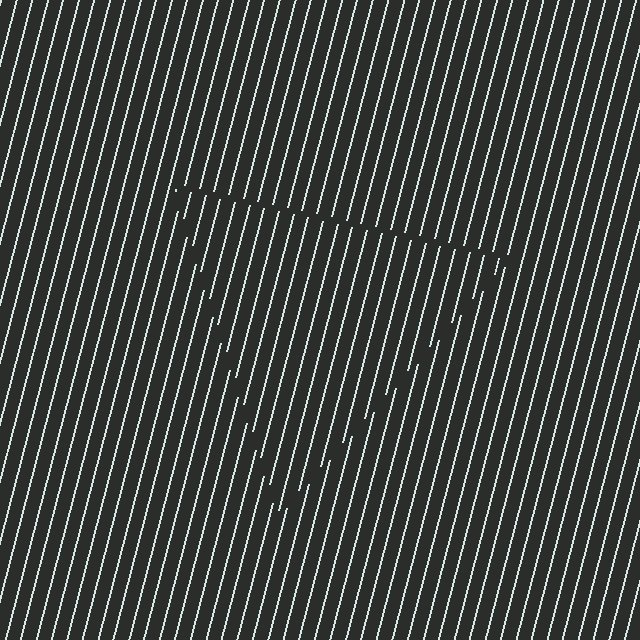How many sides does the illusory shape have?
3 sides — the line-ends trace a triangle.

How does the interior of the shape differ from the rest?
The interior of the shape contains the same grating, shifted by half a period — the contour is defined by the phase discontinuity where line-ends from the inner and outer gratings abut.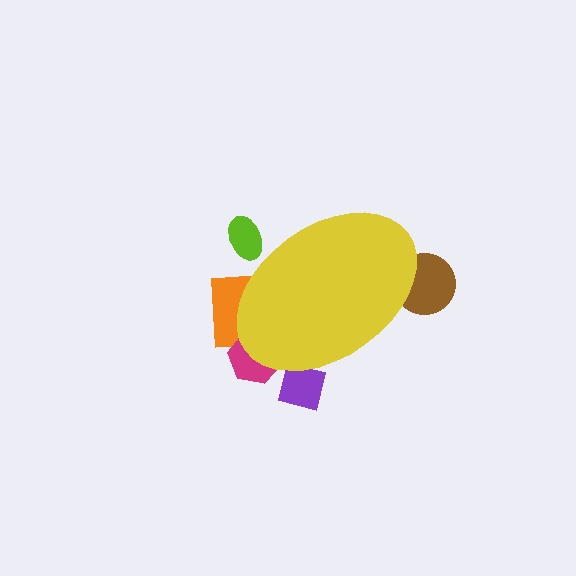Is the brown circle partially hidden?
Yes, the brown circle is partially hidden behind the yellow ellipse.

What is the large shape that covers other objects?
A yellow ellipse.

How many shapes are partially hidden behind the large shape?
5 shapes are partially hidden.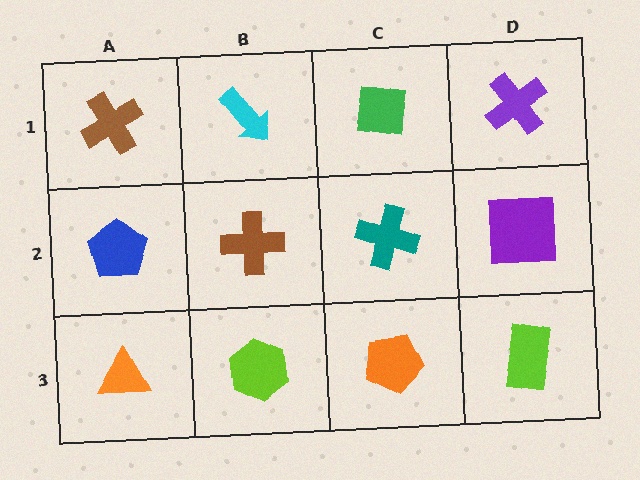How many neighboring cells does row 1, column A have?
2.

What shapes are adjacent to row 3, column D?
A purple square (row 2, column D), an orange pentagon (row 3, column C).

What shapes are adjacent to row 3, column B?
A brown cross (row 2, column B), an orange triangle (row 3, column A), an orange pentagon (row 3, column C).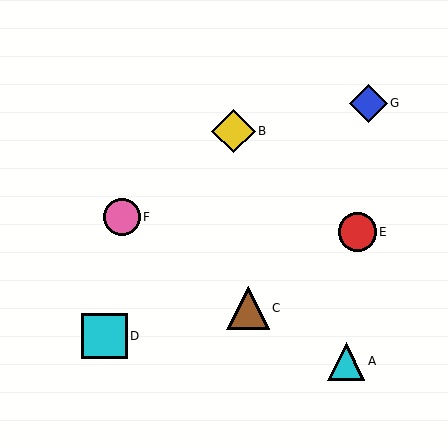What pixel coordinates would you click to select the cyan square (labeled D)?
Click at (104, 336) to select the cyan square D.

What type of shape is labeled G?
Shape G is a blue diamond.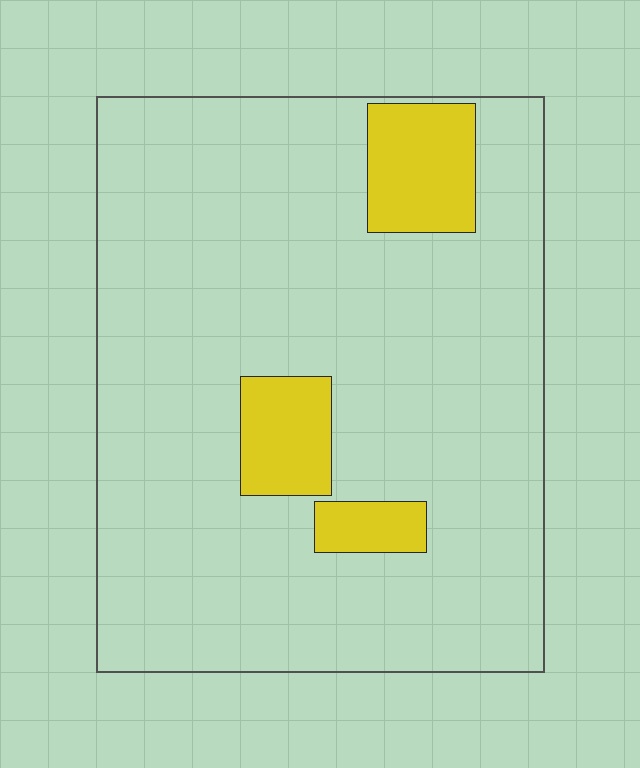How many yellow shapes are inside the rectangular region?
3.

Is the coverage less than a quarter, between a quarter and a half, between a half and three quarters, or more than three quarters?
Less than a quarter.